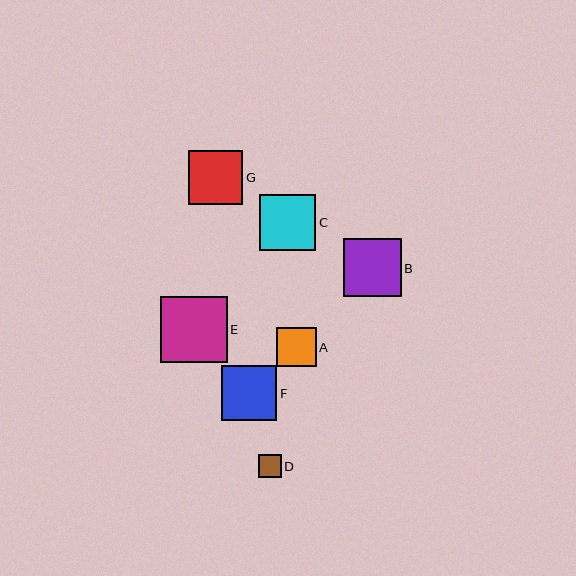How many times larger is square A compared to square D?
Square A is approximately 1.7 times the size of square D.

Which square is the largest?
Square E is the largest with a size of approximately 67 pixels.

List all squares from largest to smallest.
From largest to smallest: E, B, C, F, G, A, D.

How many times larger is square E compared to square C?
Square E is approximately 1.2 times the size of square C.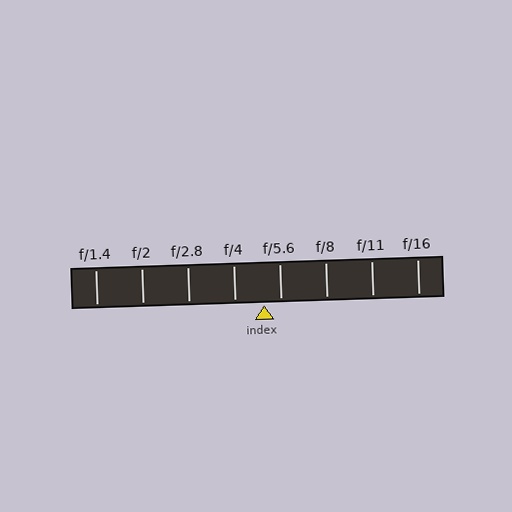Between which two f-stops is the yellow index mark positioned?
The index mark is between f/4 and f/5.6.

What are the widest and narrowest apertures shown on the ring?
The widest aperture shown is f/1.4 and the narrowest is f/16.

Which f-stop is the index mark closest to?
The index mark is closest to f/5.6.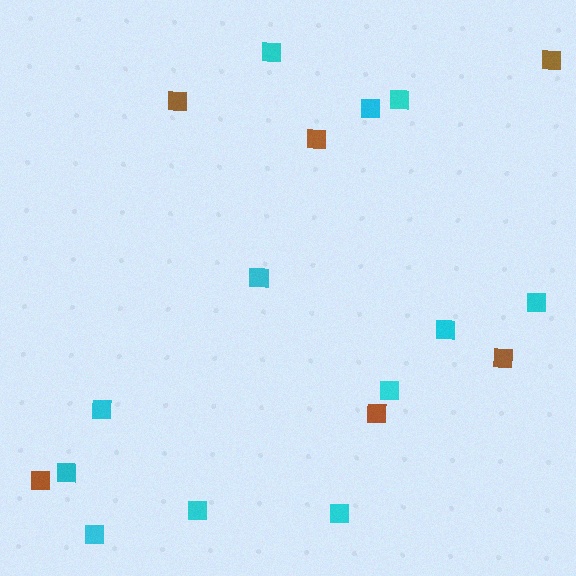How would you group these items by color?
There are 2 groups: one group of cyan squares (12) and one group of brown squares (6).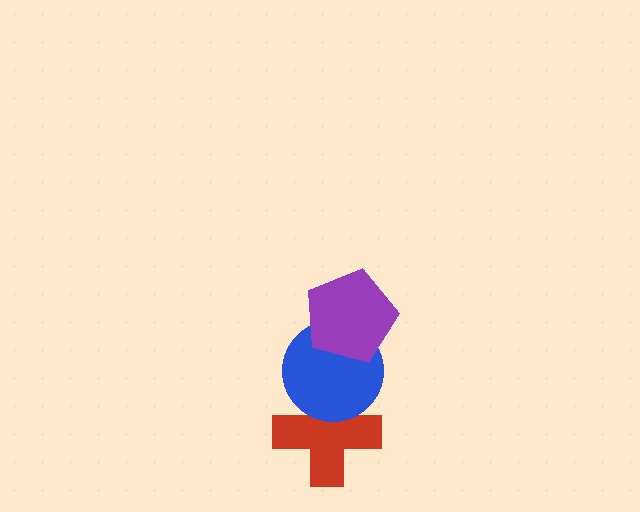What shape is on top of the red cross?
The blue circle is on top of the red cross.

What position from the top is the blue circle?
The blue circle is 2nd from the top.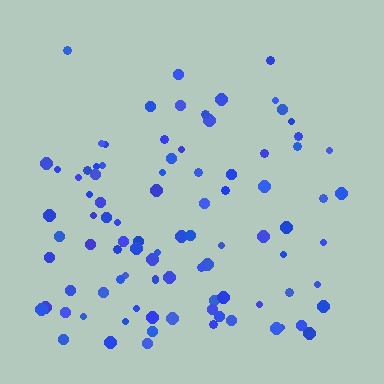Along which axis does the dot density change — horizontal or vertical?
Vertical.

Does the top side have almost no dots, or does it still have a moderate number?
Still a moderate number, just noticeably fewer than the bottom.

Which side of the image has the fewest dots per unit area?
The top.